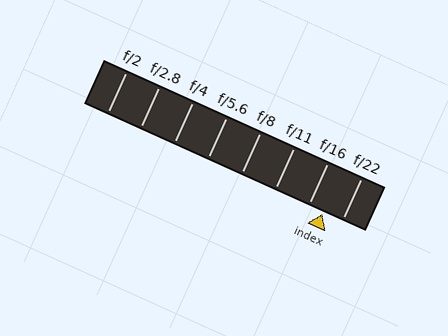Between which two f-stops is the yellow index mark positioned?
The index mark is between f/16 and f/22.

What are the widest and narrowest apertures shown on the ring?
The widest aperture shown is f/2 and the narrowest is f/22.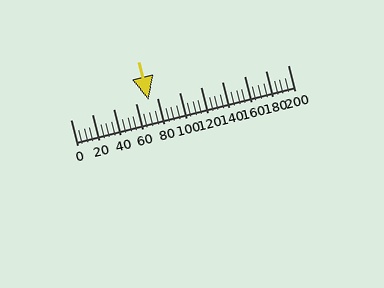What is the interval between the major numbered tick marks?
The major tick marks are spaced 20 units apart.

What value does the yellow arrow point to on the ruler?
The yellow arrow points to approximately 72.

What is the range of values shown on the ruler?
The ruler shows values from 0 to 200.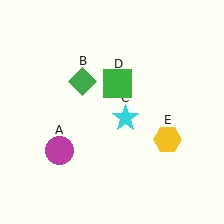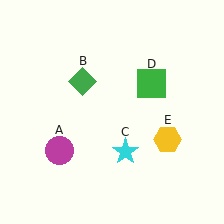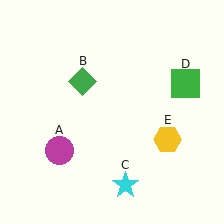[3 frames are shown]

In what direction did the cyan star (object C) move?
The cyan star (object C) moved down.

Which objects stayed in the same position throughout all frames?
Magenta circle (object A) and green diamond (object B) and yellow hexagon (object E) remained stationary.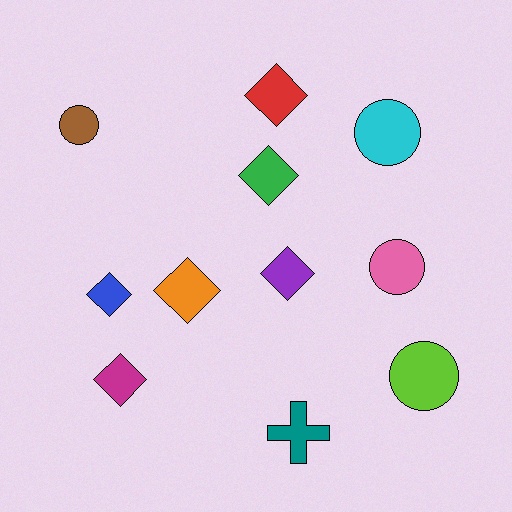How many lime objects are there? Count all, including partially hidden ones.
There is 1 lime object.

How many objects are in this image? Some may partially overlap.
There are 11 objects.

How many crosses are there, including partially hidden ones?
There is 1 cross.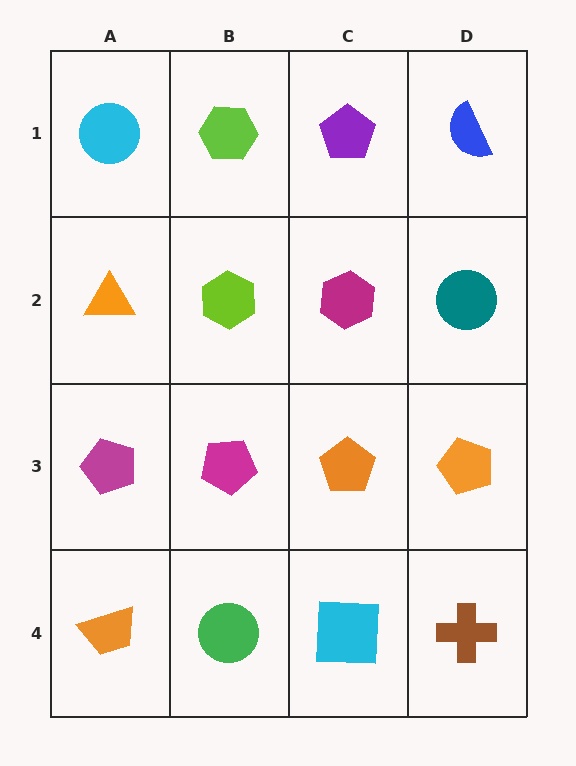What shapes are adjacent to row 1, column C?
A magenta hexagon (row 2, column C), a lime hexagon (row 1, column B), a blue semicircle (row 1, column D).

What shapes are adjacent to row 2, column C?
A purple pentagon (row 1, column C), an orange pentagon (row 3, column C), a lime hexagon (row 2, column B), a teal circle (row 2, column D).